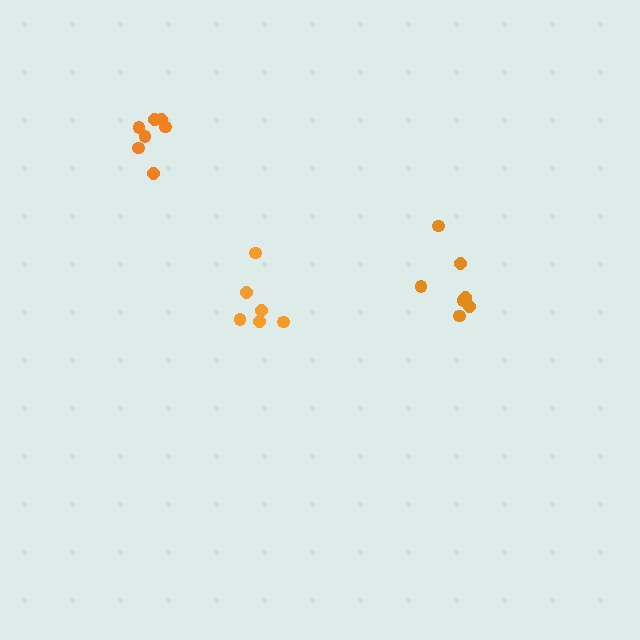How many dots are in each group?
Group 1: 7 dots, Group 2: 6 dots, Group 3: 7 dots (20 total).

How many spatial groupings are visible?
There are 3 spatial groupings.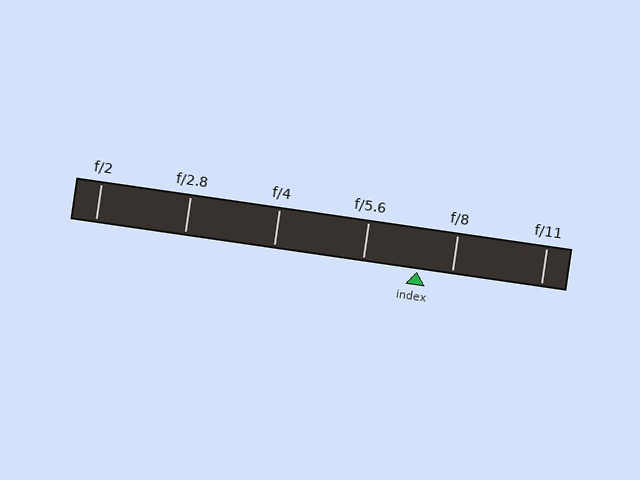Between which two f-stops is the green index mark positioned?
The index mark is between f/5.6 and f/8.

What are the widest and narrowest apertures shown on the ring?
The widest aperture shown is f/2 and the narrowest is f/11.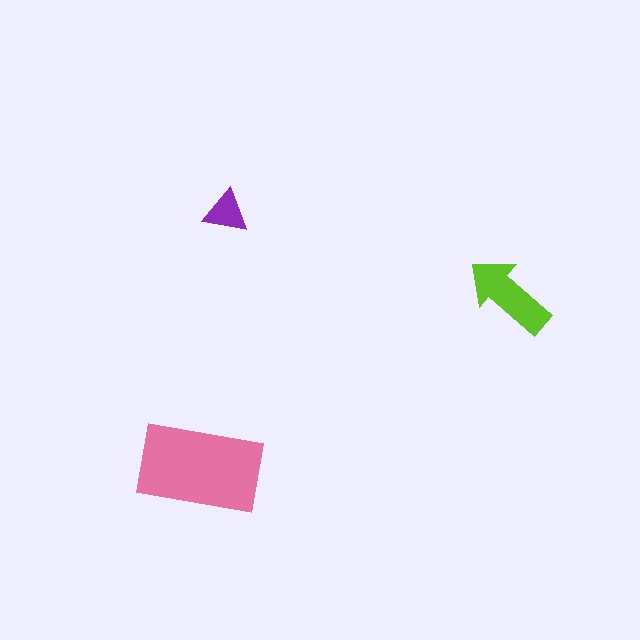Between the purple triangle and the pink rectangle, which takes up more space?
The pink rectangle.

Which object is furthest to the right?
The lime arrow is rightmost.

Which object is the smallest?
The purple triangle.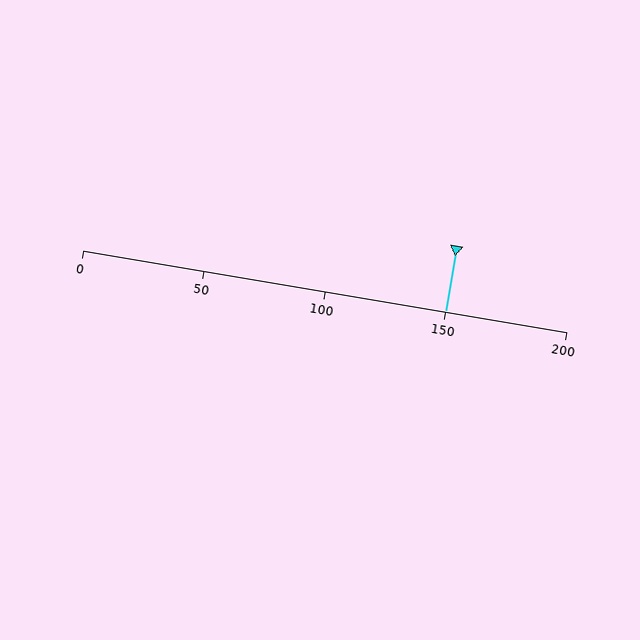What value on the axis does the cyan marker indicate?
The marker indicates approximately 150.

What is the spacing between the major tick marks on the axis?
The major ticks are spaced 50 apart.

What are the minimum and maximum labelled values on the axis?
The axis runs from 0 to 200.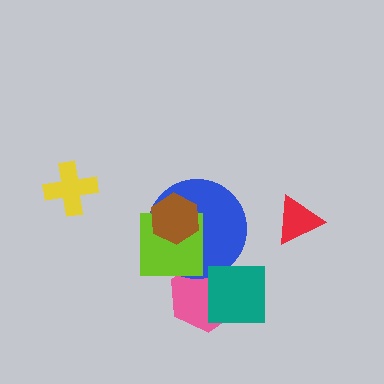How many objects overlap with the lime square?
3 objects overlap with the lime square.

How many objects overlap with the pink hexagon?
3 objects overlap with the pink hexagon.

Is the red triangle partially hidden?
No, no other shape covers it.